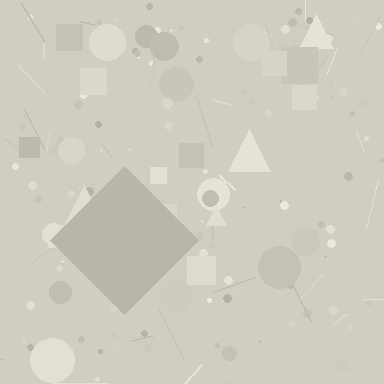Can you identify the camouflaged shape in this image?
The camouflaged shape is a diamond.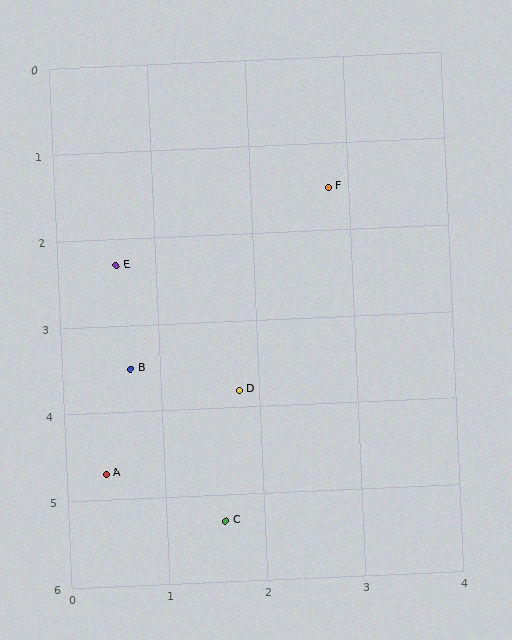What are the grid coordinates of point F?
Point F is at approximately (2.8, 1.5).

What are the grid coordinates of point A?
Point A is at approximately (0.4, 4.7).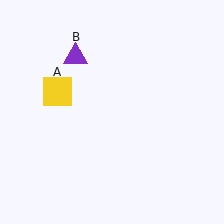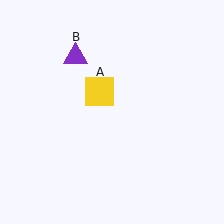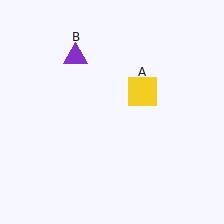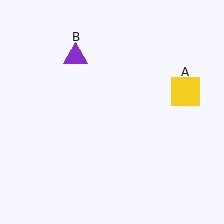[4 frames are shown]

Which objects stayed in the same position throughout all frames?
Purple triangle (object B) remained stationary.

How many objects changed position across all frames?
1 object changed position: yellow square (object A).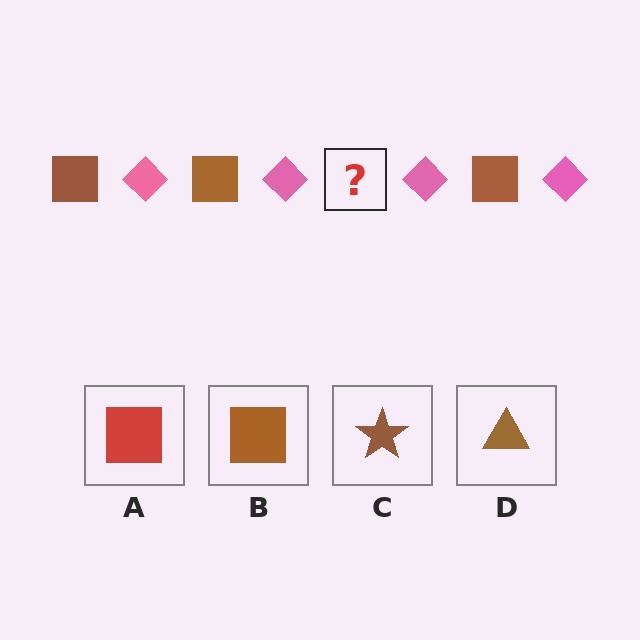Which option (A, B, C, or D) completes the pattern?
B.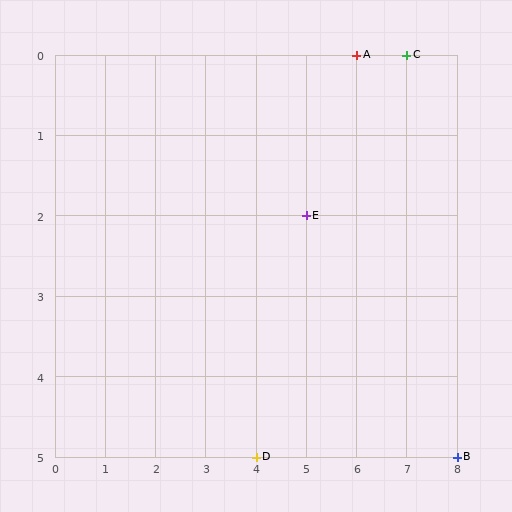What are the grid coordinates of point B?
Point B is at grid coordinates (8, 5).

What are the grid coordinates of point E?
Point E is at grid coordinates (5, 2).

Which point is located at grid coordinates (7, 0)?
Point C is at (7, 0).